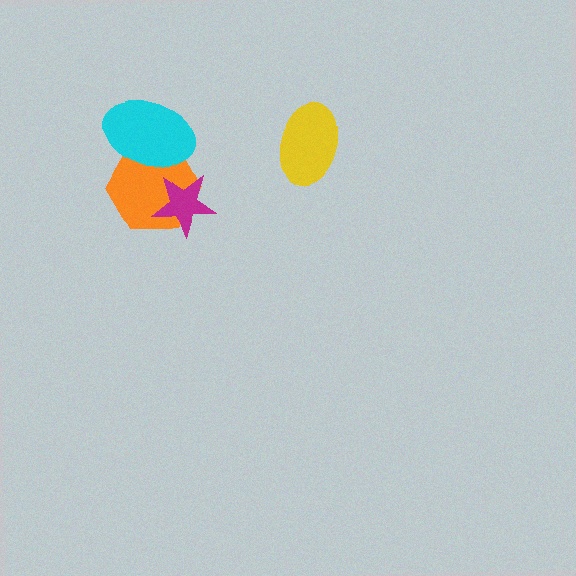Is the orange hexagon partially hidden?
Yes, it is partially covered by another shape.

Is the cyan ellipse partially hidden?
No, no other shape covers it.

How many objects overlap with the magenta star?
1 object overlaps with the magenta star.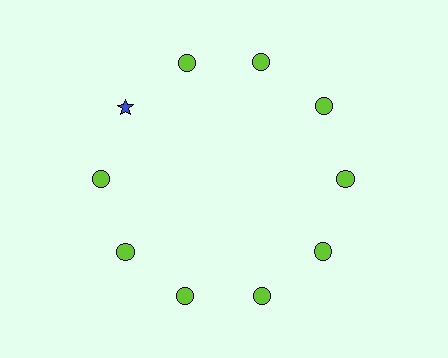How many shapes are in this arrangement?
There are 10 shapes arranged in a ring pattern.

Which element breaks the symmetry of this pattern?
The blue star at roughly the 10 o'clock position breaks the symmetry. All other shapes are lime circles.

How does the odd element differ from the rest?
It differs in both color (blue instead of lime) and shape (star instead of circle).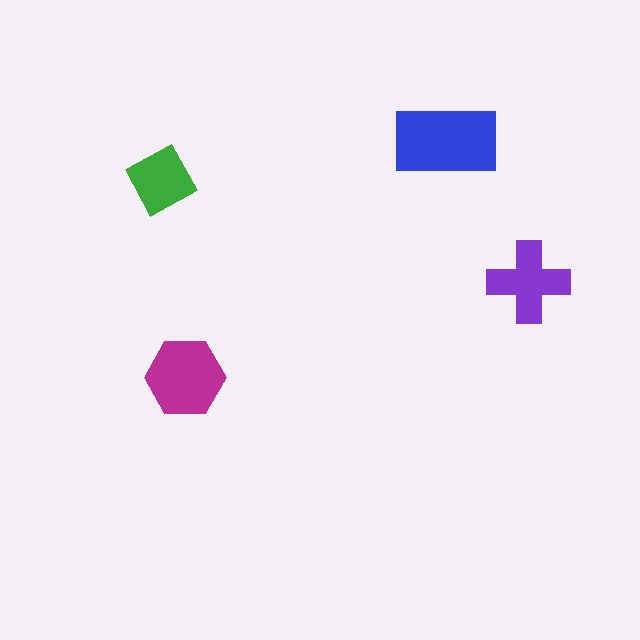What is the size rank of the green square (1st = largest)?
4th.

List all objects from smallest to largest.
The green square, the purple cross, the magenta hexagon, the blue rectangle.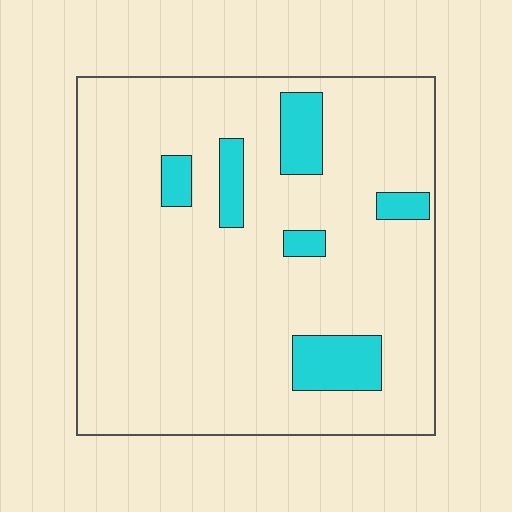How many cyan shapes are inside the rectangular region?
6.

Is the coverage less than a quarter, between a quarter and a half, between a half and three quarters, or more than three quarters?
Less than a quarter.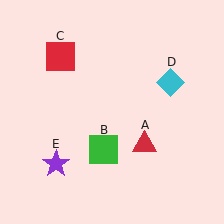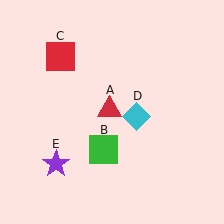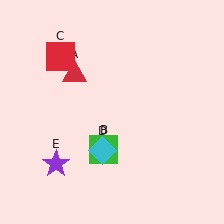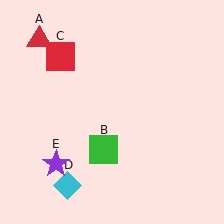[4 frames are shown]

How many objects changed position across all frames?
2 objects changed position: red triangle (object A), cyan diamond (object D).